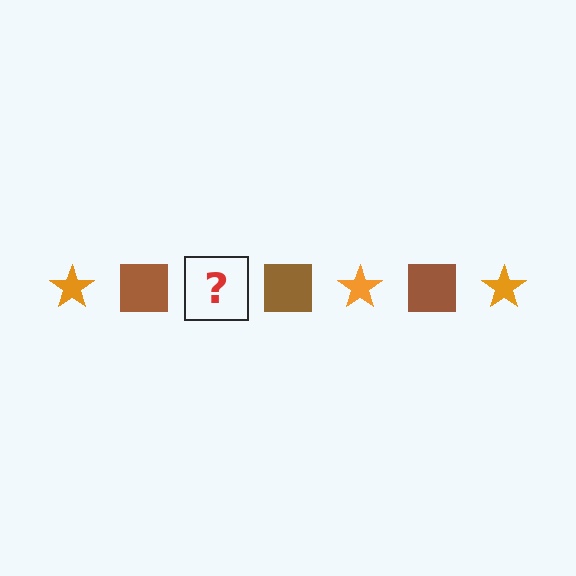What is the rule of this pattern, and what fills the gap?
The rule is that the pattern alternates between orange star and brown square. The gap should be filled with an orange star.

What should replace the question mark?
The question mark should be replaced with an orange star.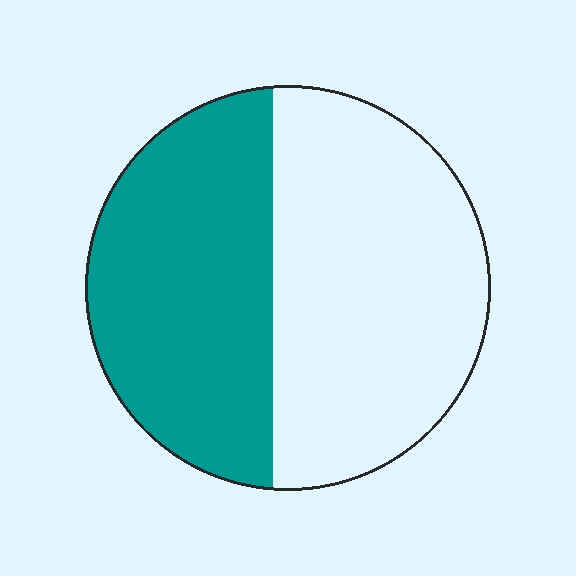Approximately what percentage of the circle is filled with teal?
Approximately 45%.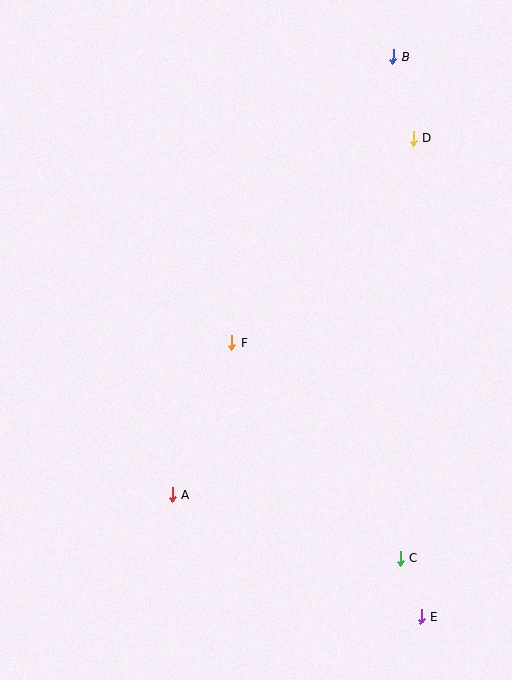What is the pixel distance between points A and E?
The distance between A and E is 277 pixels.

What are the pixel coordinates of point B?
Point B is at (393, 57).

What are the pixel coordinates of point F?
Point F is at (232, 342).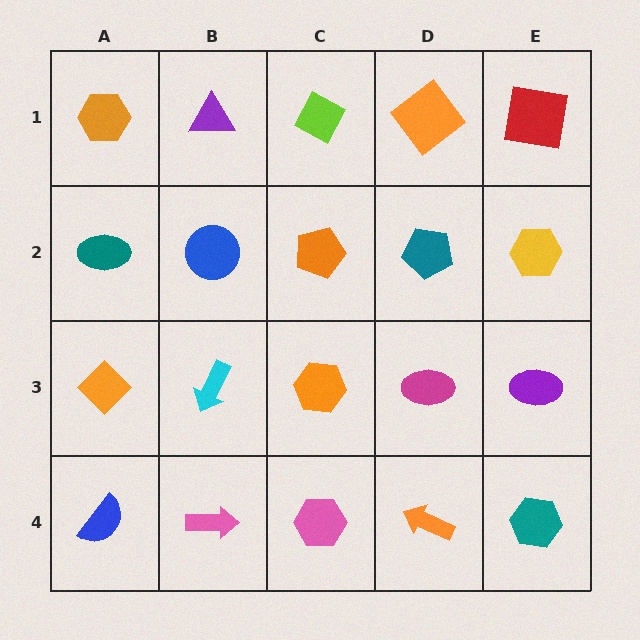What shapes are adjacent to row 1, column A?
A teal ellipse (row 2, column A), a purple triangle (row 1, column B).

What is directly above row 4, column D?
A magenta ellipse.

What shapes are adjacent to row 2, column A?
An orange hexagon (row 1, column A), an orange diamond (row 3, column A), a blue circle (row 2, column B).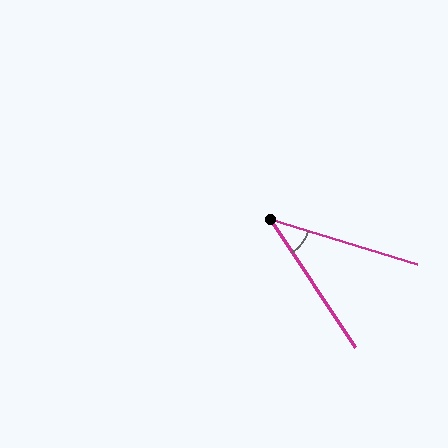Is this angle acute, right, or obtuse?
It is acute.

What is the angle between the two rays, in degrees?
Approximately 39 degrees.